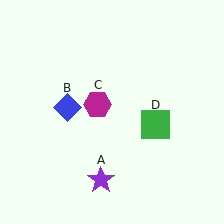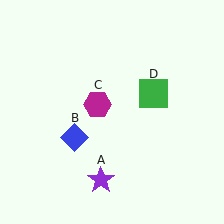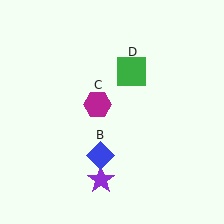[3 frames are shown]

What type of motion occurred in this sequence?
The blue diamond (object B), green square (object D) rotated counterclockwise around the center of the scene.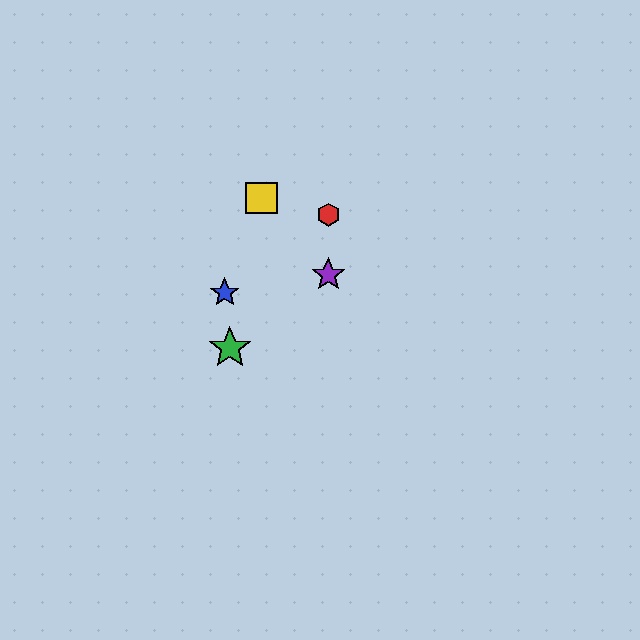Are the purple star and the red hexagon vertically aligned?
Yes, both are at x≈328.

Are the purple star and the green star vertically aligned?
No, the purple star is at x≈328 and the green star is at x≈230.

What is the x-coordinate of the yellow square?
The yellow square is at x≈262.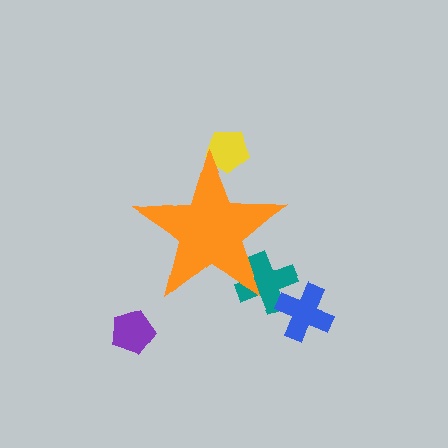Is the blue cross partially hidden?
No, the blue cross is fully visible.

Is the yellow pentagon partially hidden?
Yes, the yellow pentagon is partially hidden behind the orange star.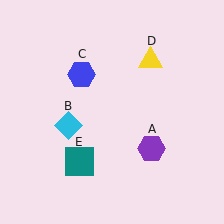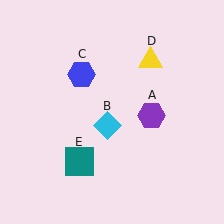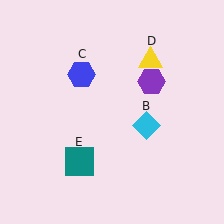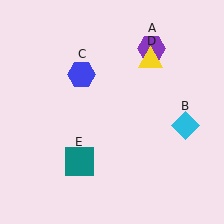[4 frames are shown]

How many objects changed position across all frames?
2 objects changed position: purple hexagon (object A), cyan diamond (object B).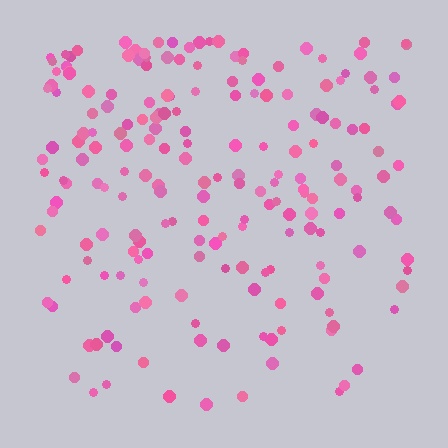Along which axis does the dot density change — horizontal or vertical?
Vertical.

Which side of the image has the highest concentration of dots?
The top.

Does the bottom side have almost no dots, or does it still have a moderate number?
Still a moderate number, just noticeably fewer than the top.